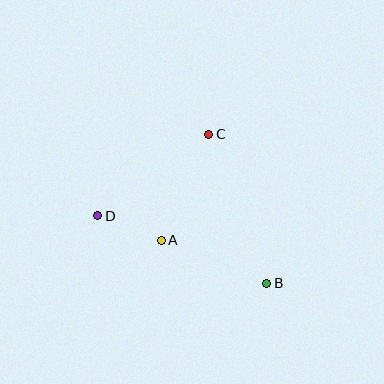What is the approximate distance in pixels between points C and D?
The distance between C and D is approximately 138 pixels.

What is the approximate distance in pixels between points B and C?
The distance between B and C is approximately 160 pixels.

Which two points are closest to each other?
Points A and D are closest to each other.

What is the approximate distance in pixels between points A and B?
The distance between A and B is approximately 114 pixels.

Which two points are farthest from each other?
Points B and D are farthest from each other.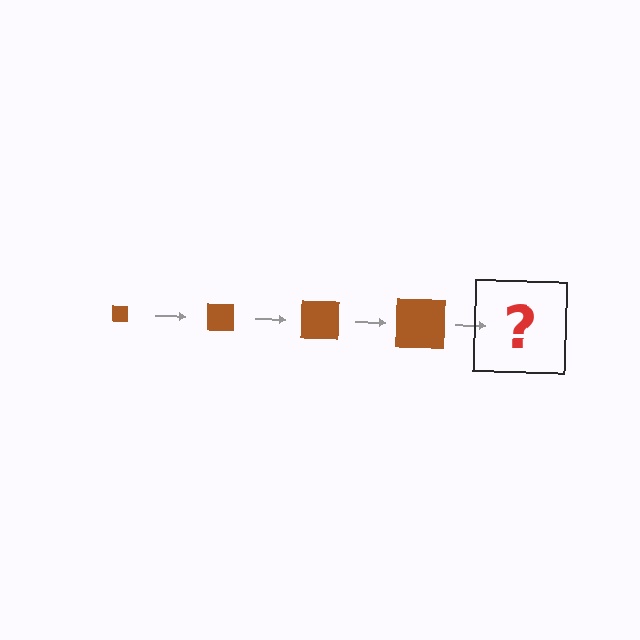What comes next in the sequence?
The next element should be a brown square, larger than the previous one.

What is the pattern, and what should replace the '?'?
The pattern is that the square gets progressively larger each step. The '?' should be a brown square, larger than the previous one.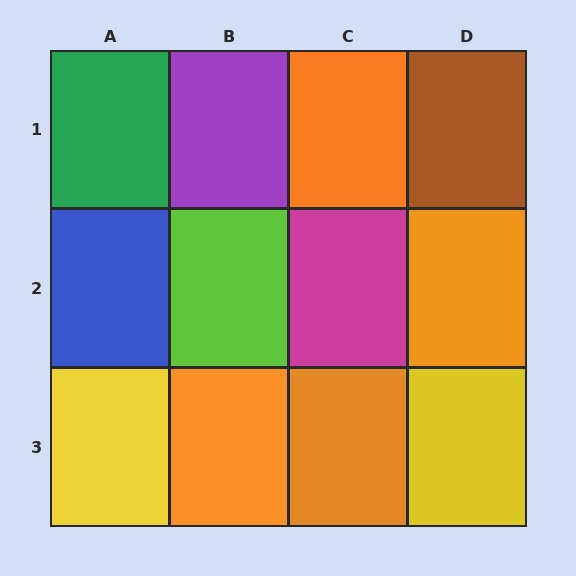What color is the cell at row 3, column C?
Orange.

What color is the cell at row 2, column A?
Blue.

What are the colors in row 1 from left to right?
Green, purple, orange, brown.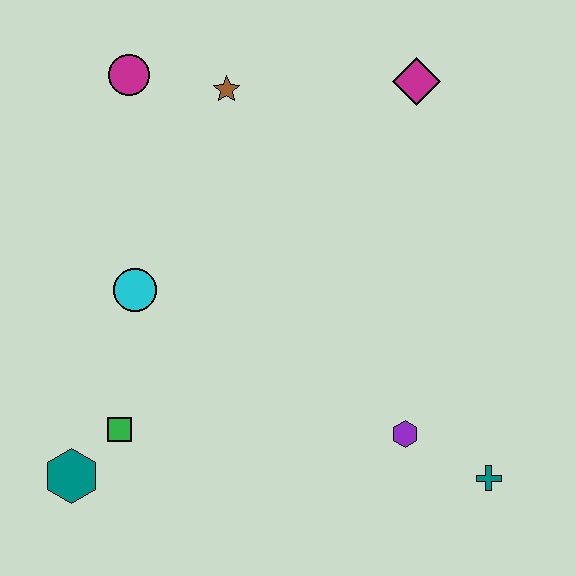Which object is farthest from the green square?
The magenta diamond is farthest from the green square.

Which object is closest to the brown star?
The magenta circle is closest to the brown star.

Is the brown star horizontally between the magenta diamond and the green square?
Yes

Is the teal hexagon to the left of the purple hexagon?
Yes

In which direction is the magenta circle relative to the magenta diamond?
The magenta circle is to the left of the magenta diamond.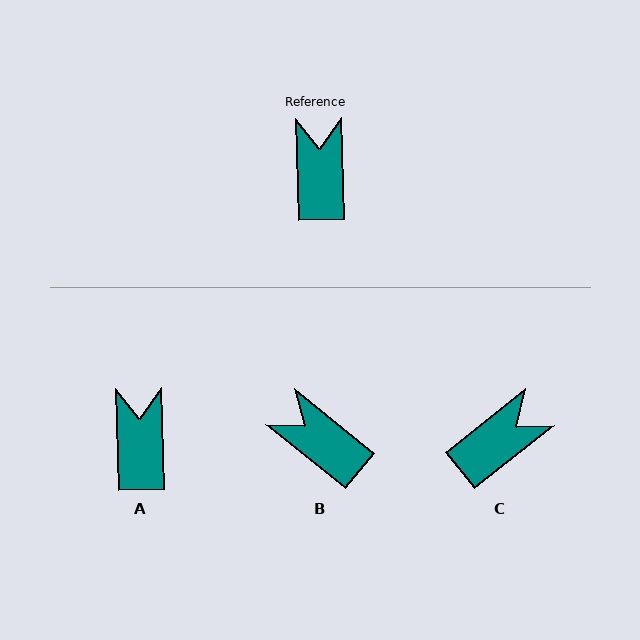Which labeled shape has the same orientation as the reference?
A.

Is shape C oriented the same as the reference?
No, it is off by about 53 degrees.